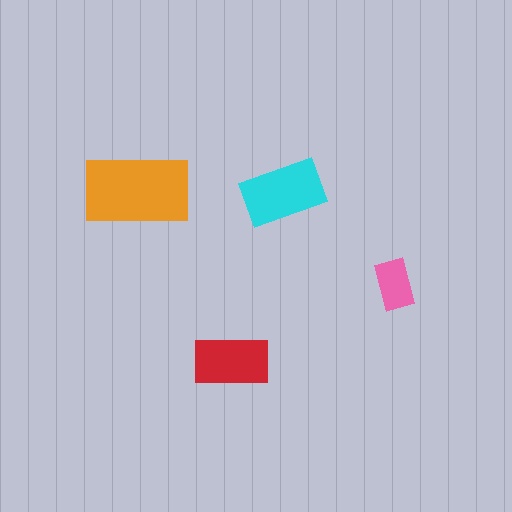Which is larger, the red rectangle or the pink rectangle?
The red one.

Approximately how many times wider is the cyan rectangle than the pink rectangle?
About 1.5 times wider.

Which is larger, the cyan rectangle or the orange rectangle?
The orange one.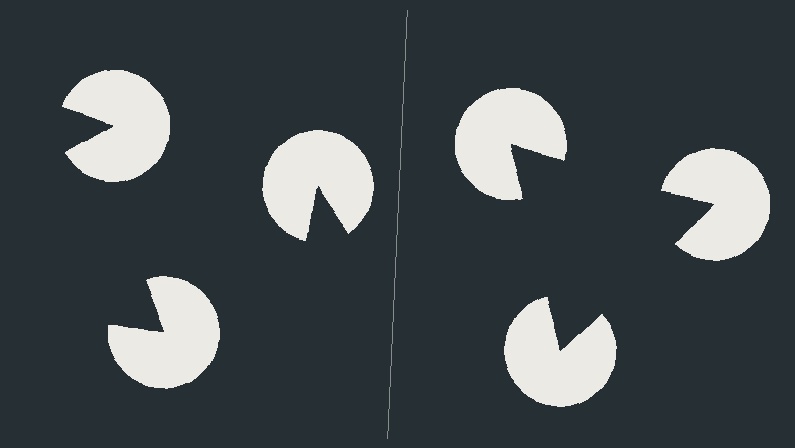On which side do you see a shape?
An illusory triangle appears on the right side. On the left side the wedge cuts are rotated, so no coherent shape forms.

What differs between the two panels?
The pac-man discs are positioned identically on both sides; only the wedge orientations differ. On the right they align to a triangle; on the left they are misaligned.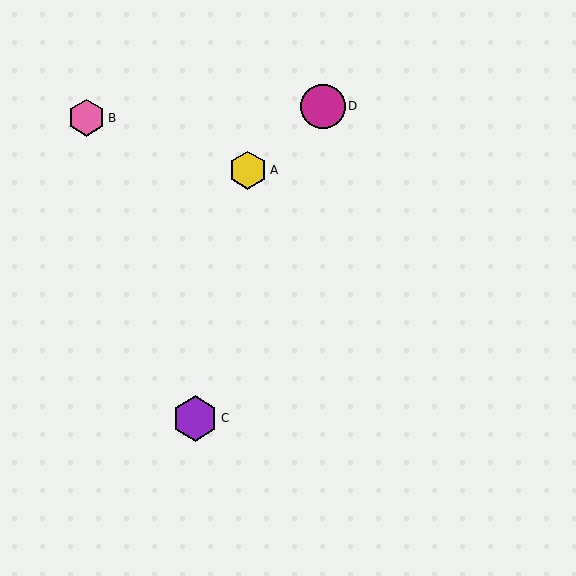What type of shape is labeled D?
Shape D is a magenta circle.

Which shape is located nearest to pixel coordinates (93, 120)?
The pink hexagon (labeled B) at (86, 118) is nearest to that location.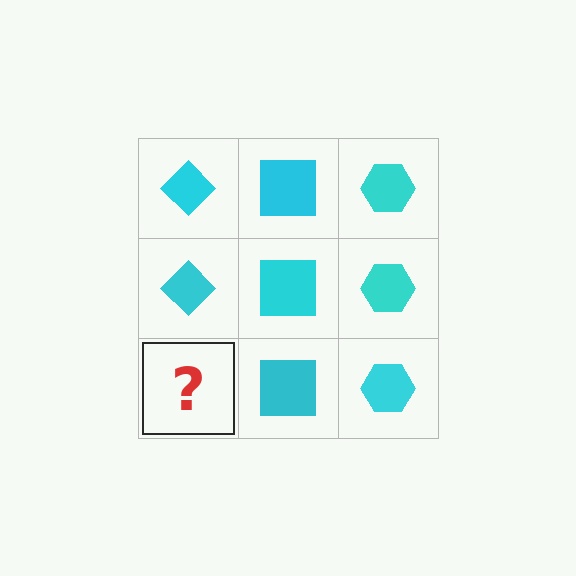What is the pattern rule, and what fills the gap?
The rule is that each column has a consistent shape. The gap should be filled with a cyan diamond.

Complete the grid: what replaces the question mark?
The question mark should be replaced with a cyan diamond.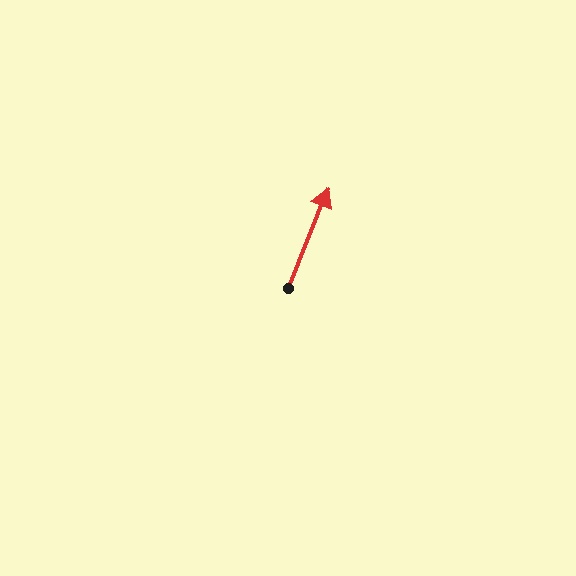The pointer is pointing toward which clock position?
Roughly 1 o'clock.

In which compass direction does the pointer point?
North.